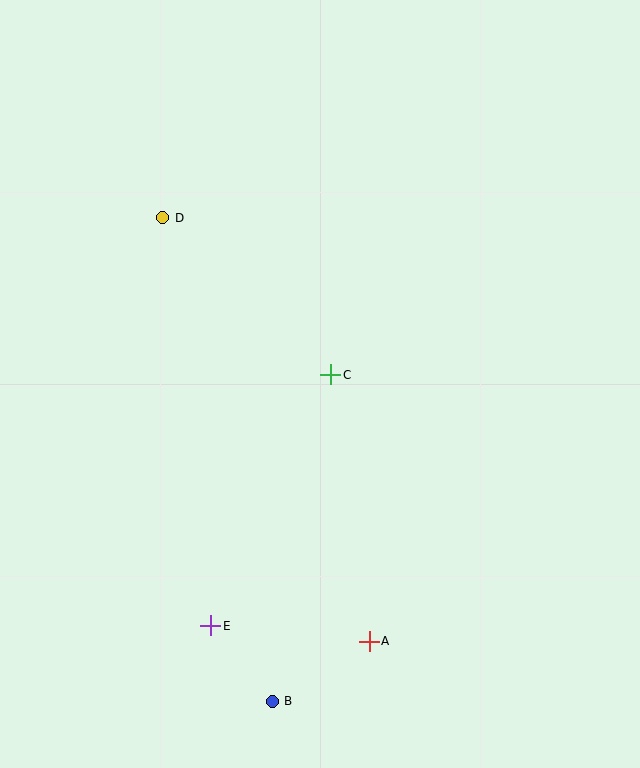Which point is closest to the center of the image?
Point C at (331, 375) is closest to the center.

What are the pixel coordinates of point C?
Point C is at (331, 375).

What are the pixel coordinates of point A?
Point A is at (369, 641).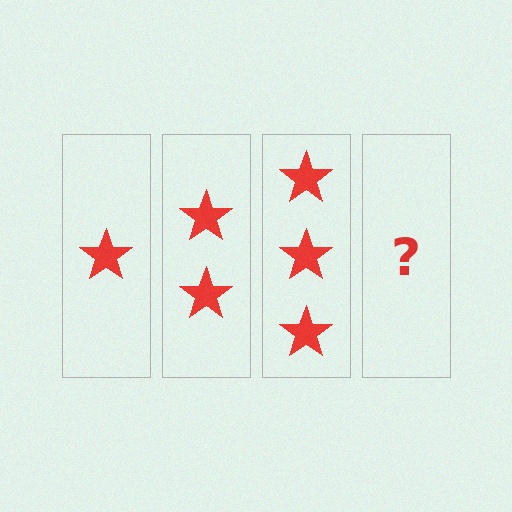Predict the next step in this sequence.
The next step is 4 stars.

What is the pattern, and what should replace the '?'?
The pattern is that each step adds one more star. The '?' should be 4 stars.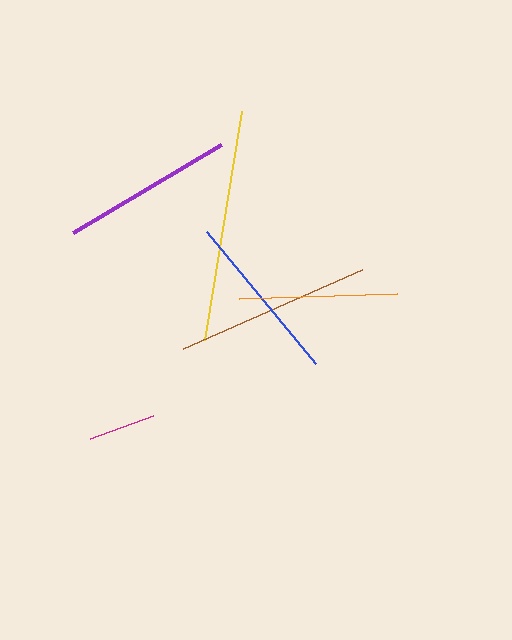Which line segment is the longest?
The yellow line is the longest at approximately 232 pixels.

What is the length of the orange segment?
The orange segment is approximately 159 pixels long.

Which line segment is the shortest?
The magenta line is the shortest at approximately 67 pixels.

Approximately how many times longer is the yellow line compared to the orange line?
The yellow line is approximately 1.5 times the length of the orange line.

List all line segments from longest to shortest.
From longest to shortest: yellow, brown, purple, blue, orange, magenta.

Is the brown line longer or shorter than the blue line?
The brown line is longer than the blue line.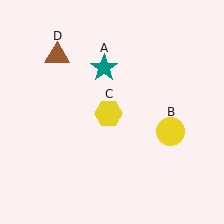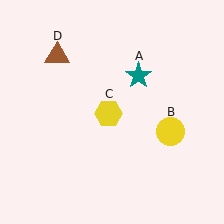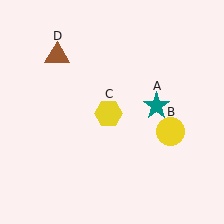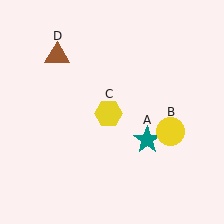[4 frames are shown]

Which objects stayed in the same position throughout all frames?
Yellow circle (object B) and yellow hexagon (object C) and brown triangle (object D) remained stationary.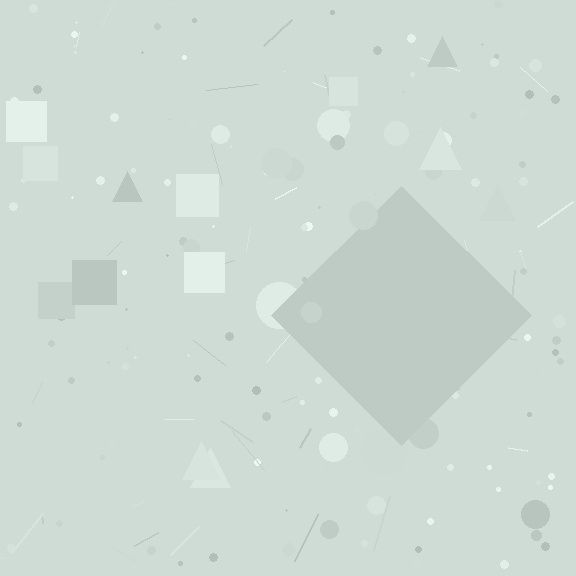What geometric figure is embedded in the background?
A diamond is embedded in the background.